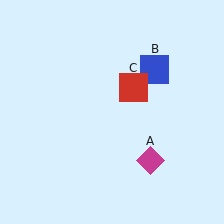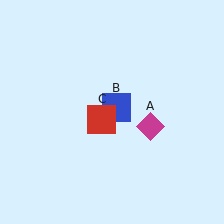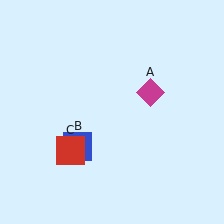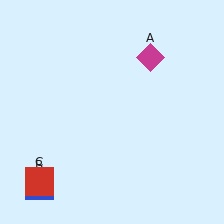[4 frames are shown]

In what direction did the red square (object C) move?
The red square (object C) moved down and to the left.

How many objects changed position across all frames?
3 objects changed position: magenta diamond (object A), blue square (object B), red square (object C).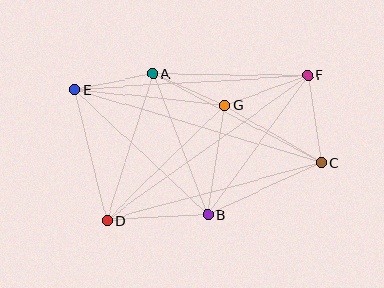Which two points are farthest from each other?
Points C and E are farthest from each other.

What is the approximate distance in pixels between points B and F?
The distance between B and F is approximately 171 pixels.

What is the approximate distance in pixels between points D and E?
The distance between D and E is approximately 135 pixels.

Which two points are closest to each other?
Points A and G are closest to each other.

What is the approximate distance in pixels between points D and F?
The distance between D and F is approximately 248 pixels.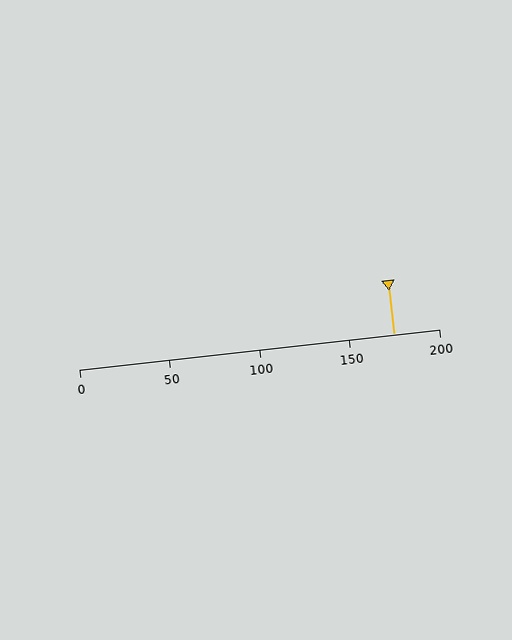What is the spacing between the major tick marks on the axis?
The major ticks are spaced 50 apart.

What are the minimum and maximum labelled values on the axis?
The axis runs from 0 to 200.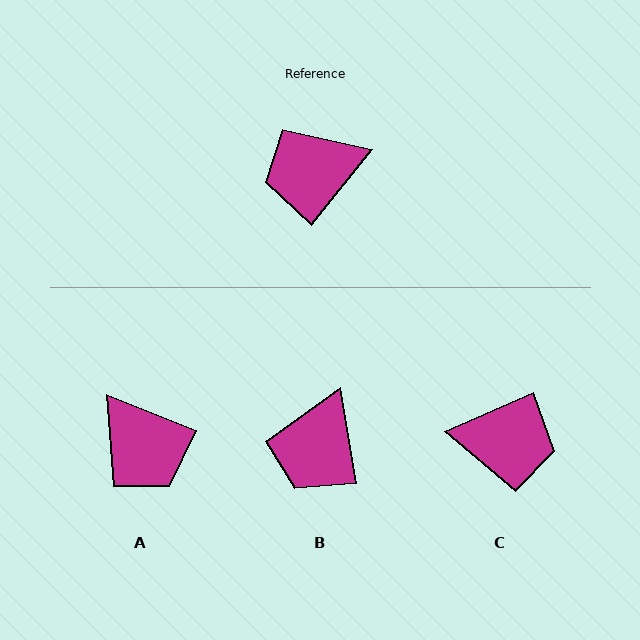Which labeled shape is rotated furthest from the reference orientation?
C, about 153 degrees away.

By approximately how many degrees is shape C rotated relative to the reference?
Approximately 153 degrees counter-clockwise.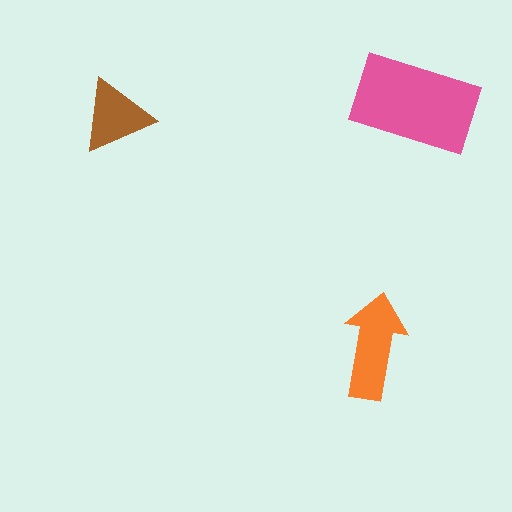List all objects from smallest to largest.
The brown triangle, the orange arrow, the pink rectangle.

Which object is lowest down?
The orange arrow is bottommost.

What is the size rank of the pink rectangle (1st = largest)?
1st.